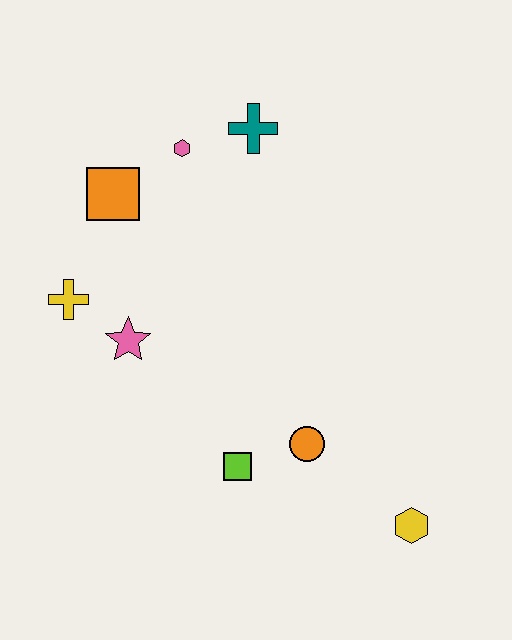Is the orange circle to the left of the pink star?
No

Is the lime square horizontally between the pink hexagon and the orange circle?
Yes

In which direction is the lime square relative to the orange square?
The lime square is below the orange square.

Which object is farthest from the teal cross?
The yellow hexagon is farthest from the teal cross.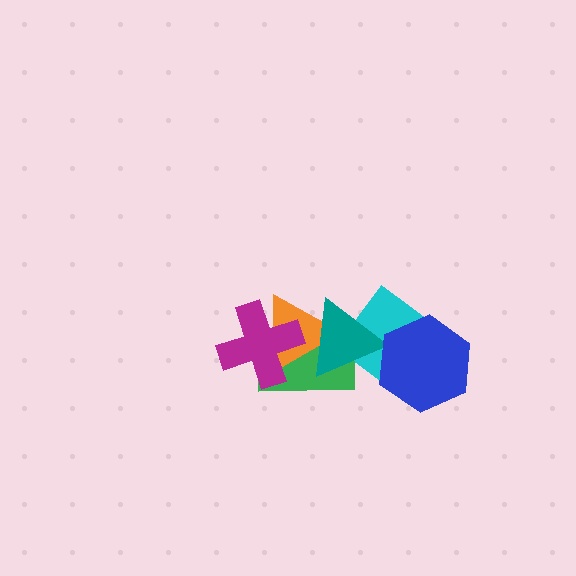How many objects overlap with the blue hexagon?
2 objects overlap with the blue hexagon.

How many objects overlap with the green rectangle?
3 objects overlap with the green rectangle.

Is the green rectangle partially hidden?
Yes, it is partially covered by another shape.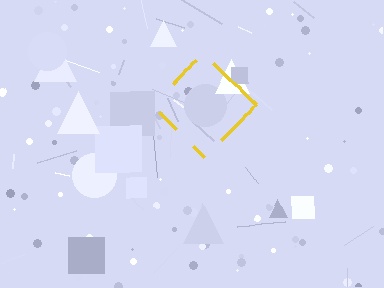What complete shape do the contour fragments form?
The contour fragments form a diamond.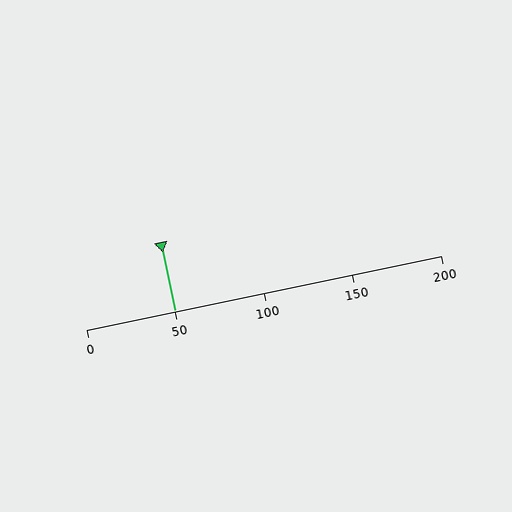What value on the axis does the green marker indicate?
The marker indicates approximately 50.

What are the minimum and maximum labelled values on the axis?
The axis runs from 0 to 200.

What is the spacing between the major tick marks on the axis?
The major ticks are spaced 50 apart.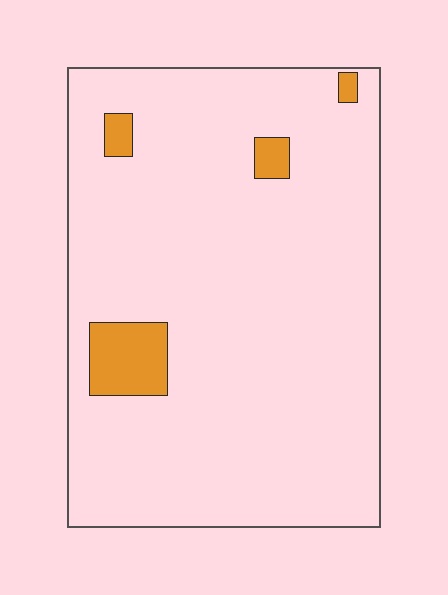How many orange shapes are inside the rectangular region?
4.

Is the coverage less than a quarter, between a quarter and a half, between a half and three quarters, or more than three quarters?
Less than a quarter.